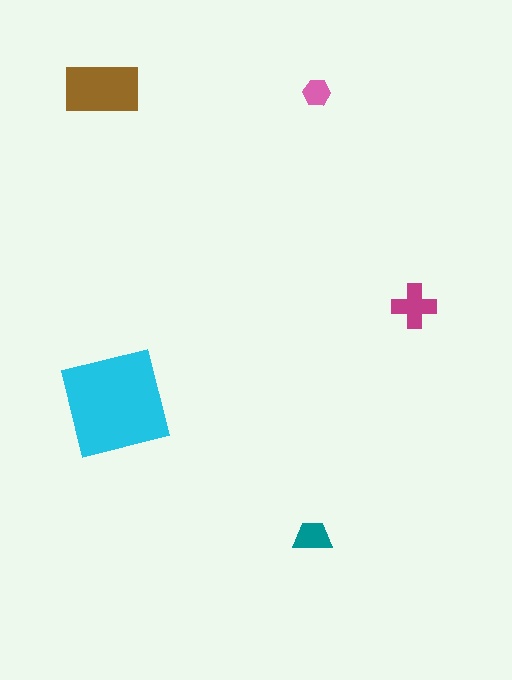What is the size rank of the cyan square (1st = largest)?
1st.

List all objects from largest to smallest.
The cyan square, the brown rectangle, the magenta cross, the teal trapezoid, the pink hexagon.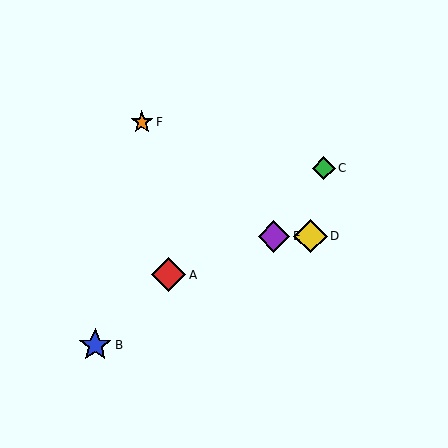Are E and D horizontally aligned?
Yes, both are at y≈236.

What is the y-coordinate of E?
Object E is at y≈236.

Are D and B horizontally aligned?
No, D is at y≈236 and B is at y≈345.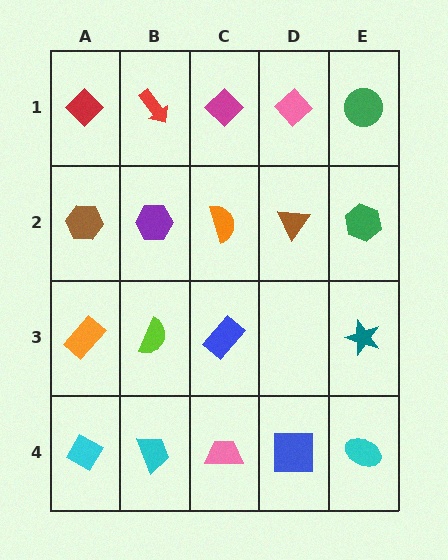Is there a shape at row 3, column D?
No, that cell is empty.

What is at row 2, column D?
A brown triangle.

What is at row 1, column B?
A red arrow.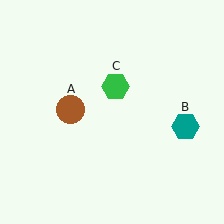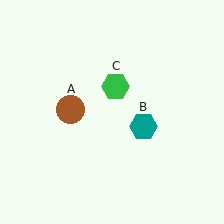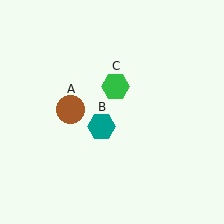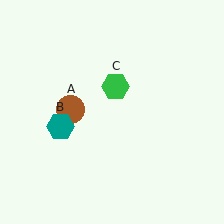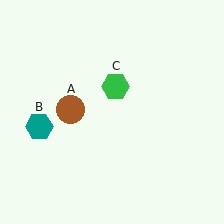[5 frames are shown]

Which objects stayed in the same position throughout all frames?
Brown circle (object A) and green hexagon (object C) remained stationary.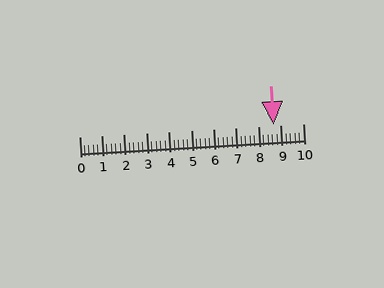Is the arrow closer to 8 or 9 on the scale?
The arrow is closer to 9.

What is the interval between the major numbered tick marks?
The major tick marks are spaced 1 units apart.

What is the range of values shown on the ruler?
The ruler shows values from 0 to 10.